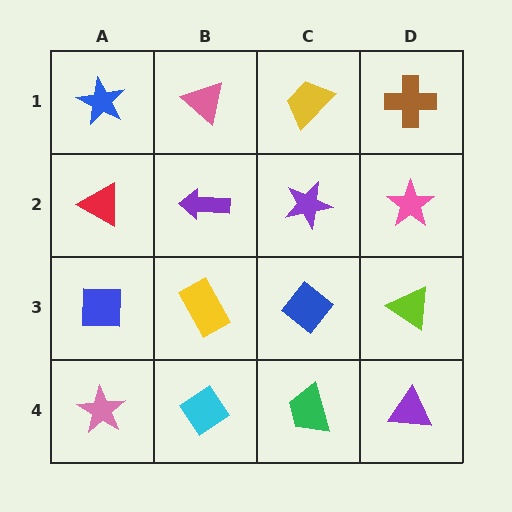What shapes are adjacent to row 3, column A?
A red triangle (row 2, column A), a pink star (row 4, column A), a yellow rectangle (row 3, column B).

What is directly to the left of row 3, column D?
A blue diamond.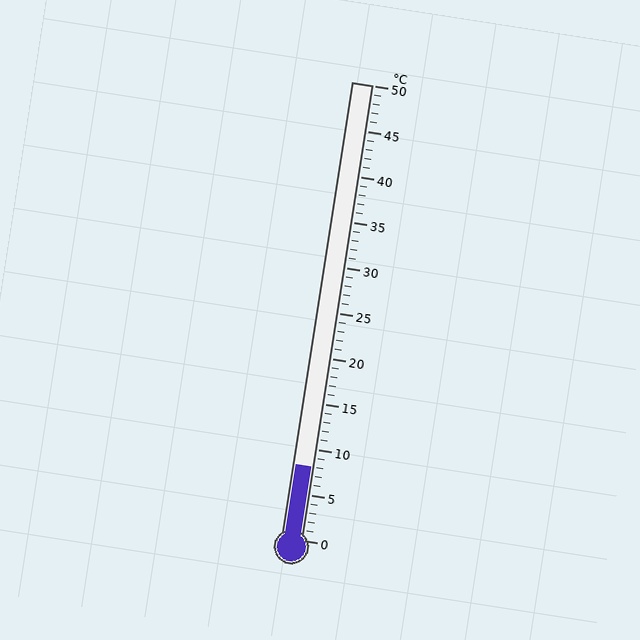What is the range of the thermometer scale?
The thermometer scale ranges from 0°C to 50°C.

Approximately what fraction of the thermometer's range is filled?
The thermometer is filled to approximately 15% of its range.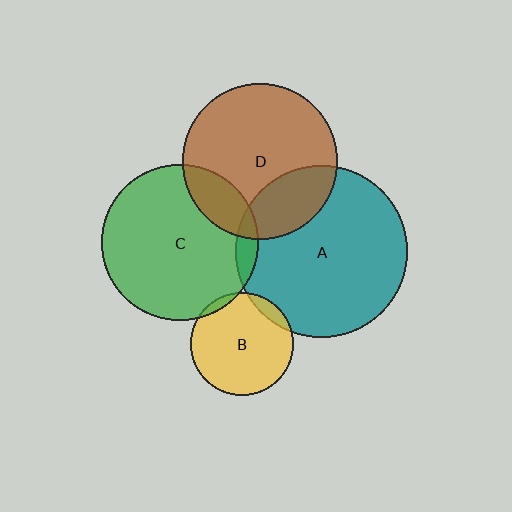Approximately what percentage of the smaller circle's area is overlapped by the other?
Approximately 5%.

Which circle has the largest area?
Circle A (teal).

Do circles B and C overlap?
Yes.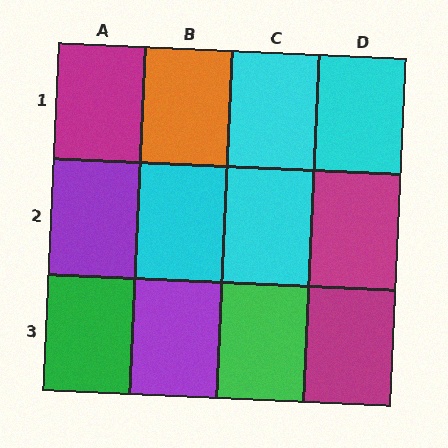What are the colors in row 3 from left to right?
Green, purple, green, magenta.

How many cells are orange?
1 cell is orange.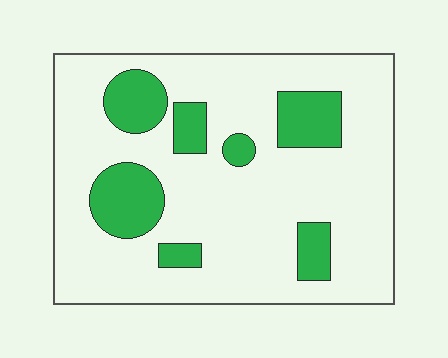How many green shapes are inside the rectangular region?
7.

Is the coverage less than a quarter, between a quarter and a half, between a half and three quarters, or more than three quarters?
Less than a quarter.